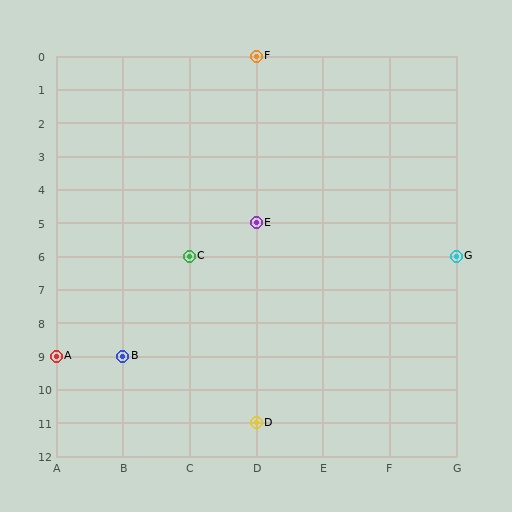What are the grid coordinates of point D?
Point D is at grid coordinates (D, 11).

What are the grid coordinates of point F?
Point F is at grid coordinates (D, 0).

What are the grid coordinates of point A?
Point A is at grid coordinates (A, 9).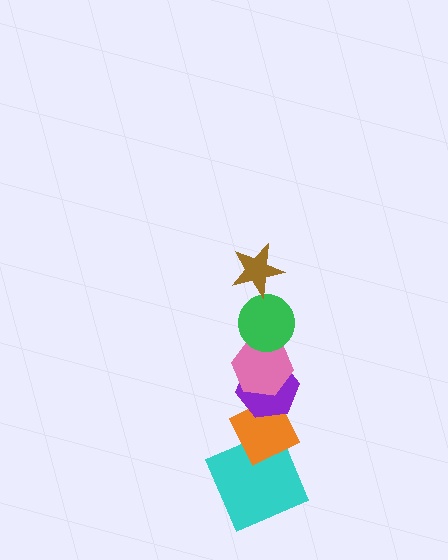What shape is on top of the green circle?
The brown star is on top of the green circle.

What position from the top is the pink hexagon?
The pink hexagon is 3rd from the top.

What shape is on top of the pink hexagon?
The green circle is on top of the pink hexagon.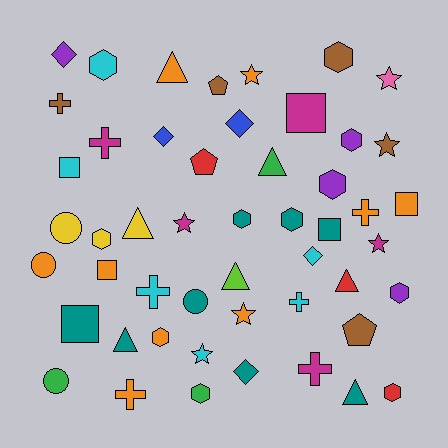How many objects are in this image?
There are 50 objects.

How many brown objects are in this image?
There are 5 brown objects.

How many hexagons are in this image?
There are 11 hexagons.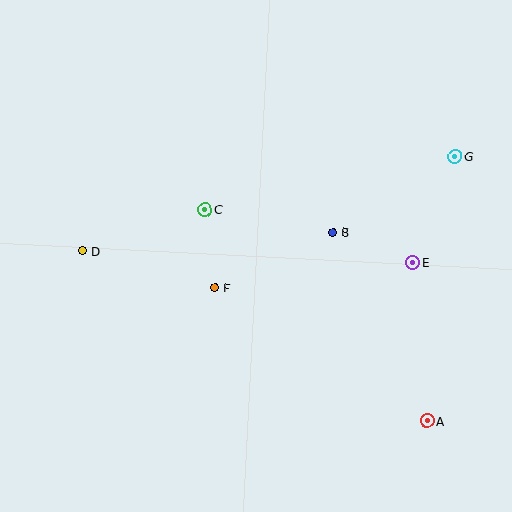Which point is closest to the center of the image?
Point F at (215, 288) is closest to the center.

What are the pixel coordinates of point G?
Point G is at (455, 156).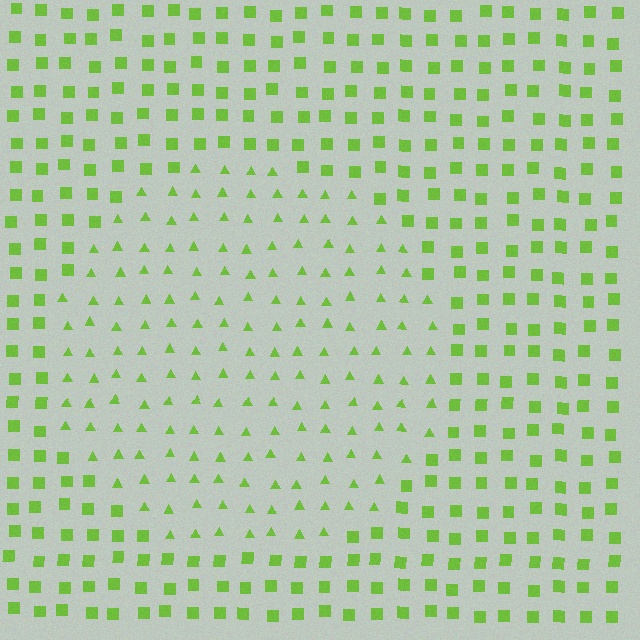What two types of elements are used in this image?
The image uses triangles inside the circle region and squares outside it.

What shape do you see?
I see a circle.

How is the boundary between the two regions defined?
The boundary is defined by a change in element shape: triangles inside vs. squares outside. All elements share the same color and spacing.